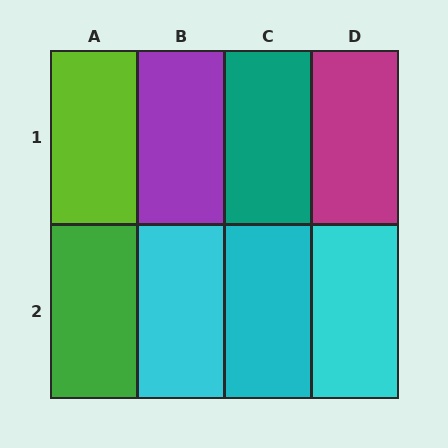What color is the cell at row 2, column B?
Cyan.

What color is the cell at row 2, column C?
Cyan.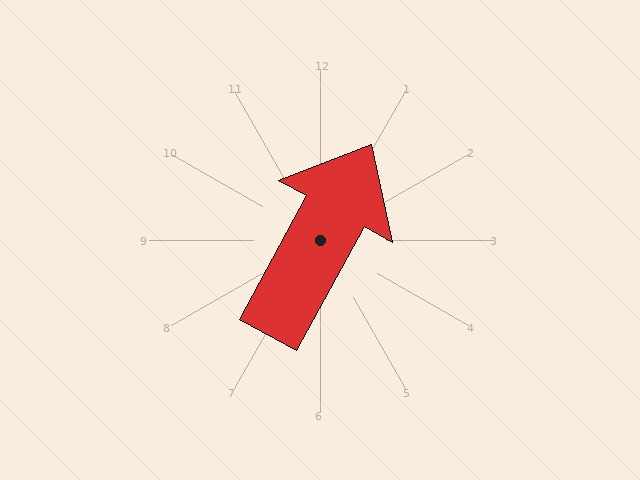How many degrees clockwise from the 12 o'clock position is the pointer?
Approximately 29 degrees.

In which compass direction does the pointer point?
Northeast.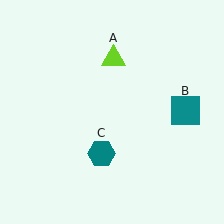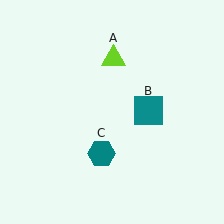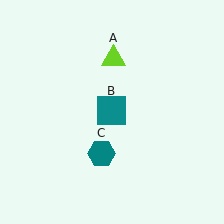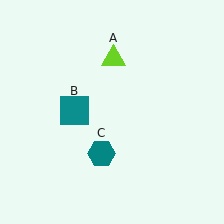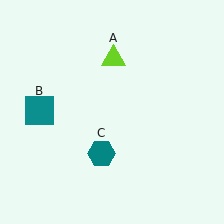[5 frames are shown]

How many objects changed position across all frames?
1 object changed position: teal square (object B).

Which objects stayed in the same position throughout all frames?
Lime triangle (object A) and teal hexagon (object C) remained stationary.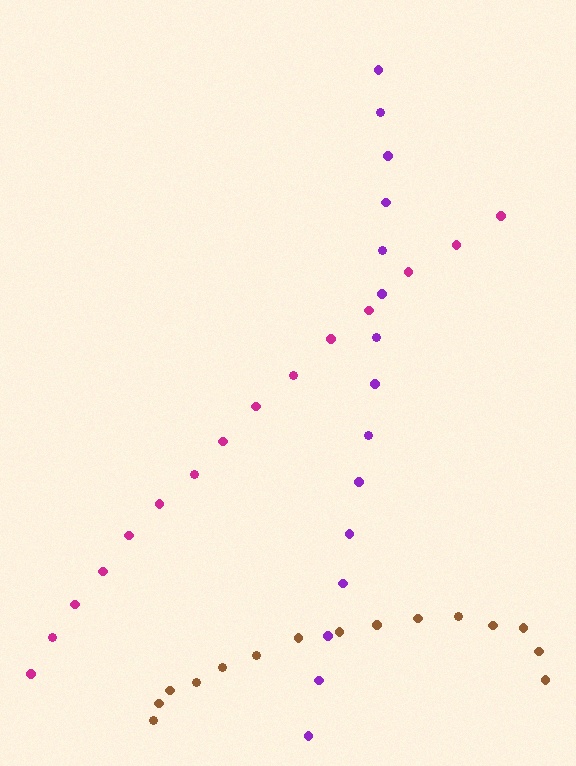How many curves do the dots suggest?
There are 3 distinct paths.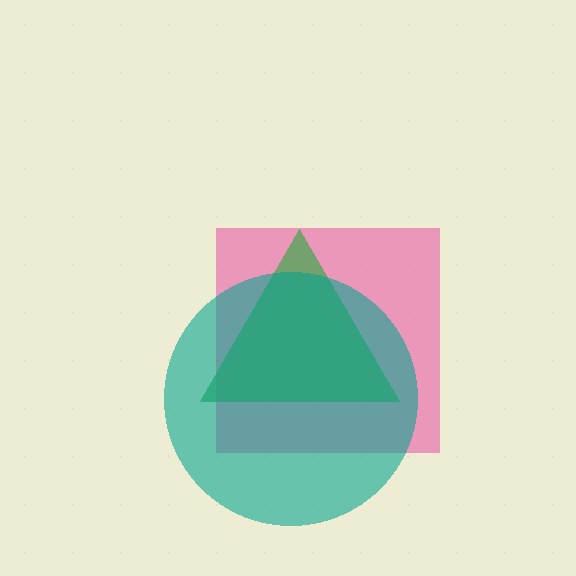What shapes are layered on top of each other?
The layered shapes are: a pink square, a green triangle, a teal circle.